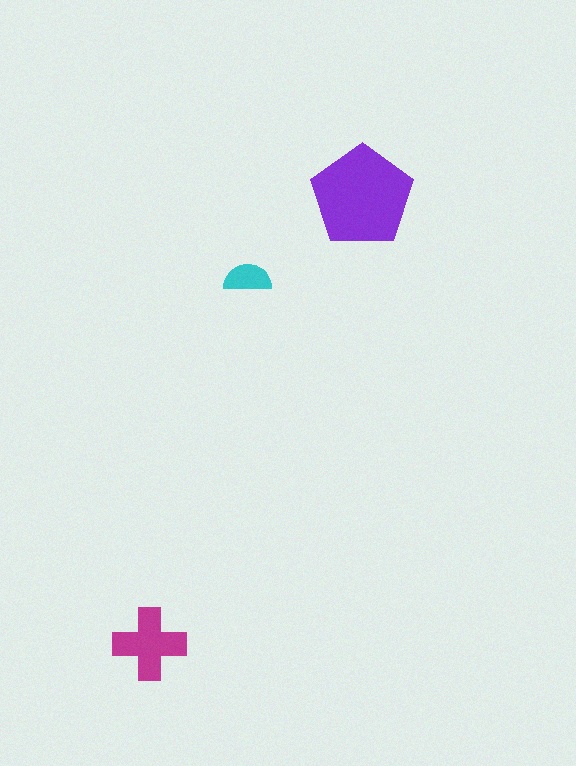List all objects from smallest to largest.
The cyan semicircle, the magenta cross, the purple pentagon.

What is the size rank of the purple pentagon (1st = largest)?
1st.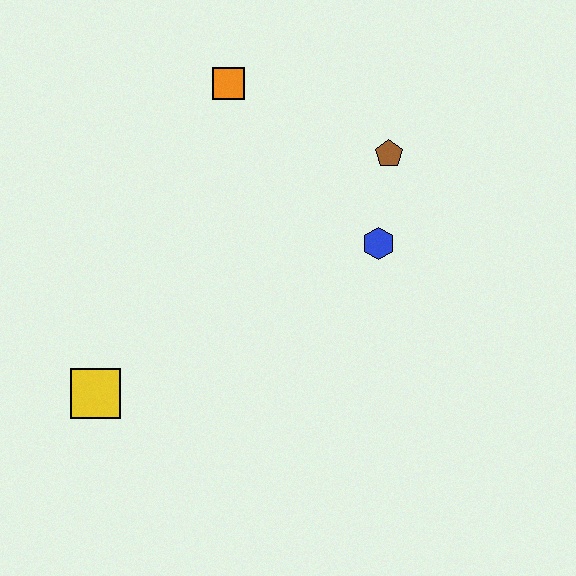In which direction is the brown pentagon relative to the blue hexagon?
The brown pentagon is above the blue hexagon.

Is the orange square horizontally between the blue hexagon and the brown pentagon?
No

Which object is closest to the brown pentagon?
The blue hexagon is closest to the brown pentagon.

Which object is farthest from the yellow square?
The brown pentagon is farthest from the yellow square.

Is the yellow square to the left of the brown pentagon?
Yes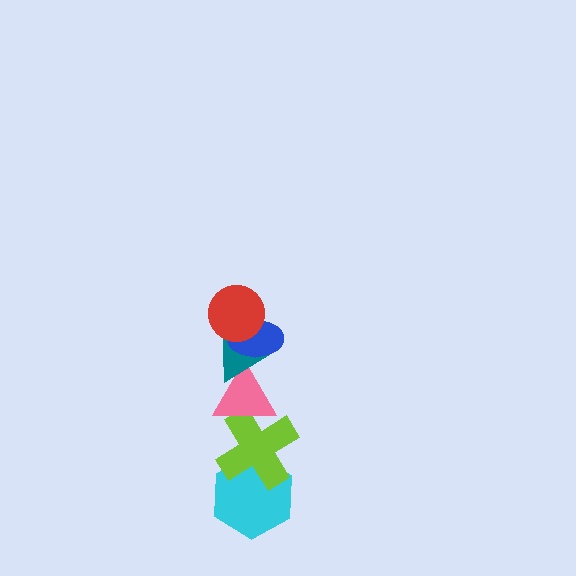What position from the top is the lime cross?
The lime cross is 5th from the top.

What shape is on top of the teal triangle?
The blue ellipse is on top of the teal triangle.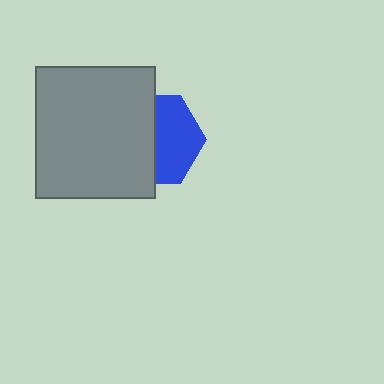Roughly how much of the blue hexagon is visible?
About half of it is visible (roughly 50%).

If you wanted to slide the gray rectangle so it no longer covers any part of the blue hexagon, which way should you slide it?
Slide it left — that is the most direct way to separate the two shapes.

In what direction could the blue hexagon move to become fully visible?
The blue hexagon could move right. That would shift it out from behind the gray rectangle entirely.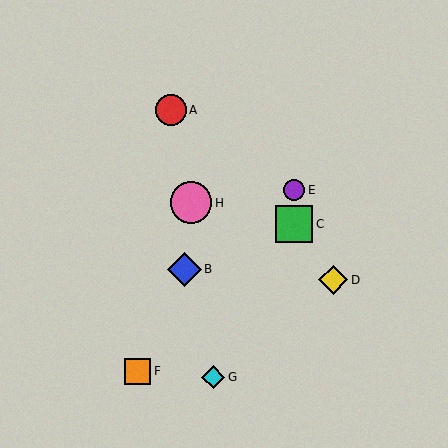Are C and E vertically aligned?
Yes, both are at x≈294.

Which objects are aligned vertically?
Objects C, E are aligned vertically.